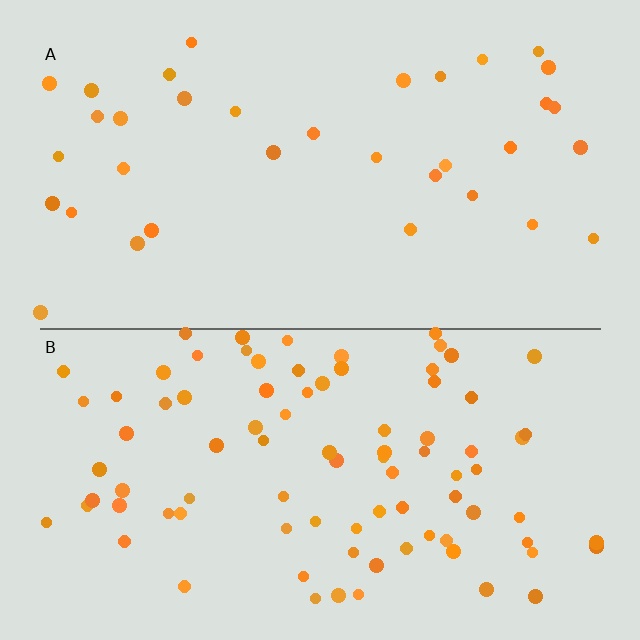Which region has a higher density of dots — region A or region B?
B (the bottom).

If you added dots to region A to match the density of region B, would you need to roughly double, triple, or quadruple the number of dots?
Approximately triple.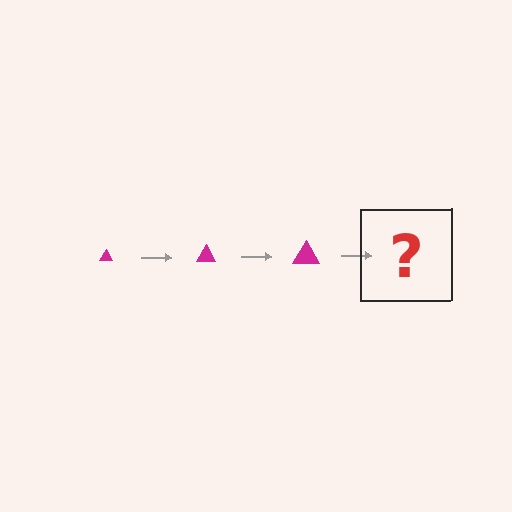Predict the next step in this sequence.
The next step is a magenta triangle, larger than the previous one.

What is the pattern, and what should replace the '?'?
The pattern is that the triangle gets progressively larger each step. The '?' should be a magenta triangle, larger than the previous one.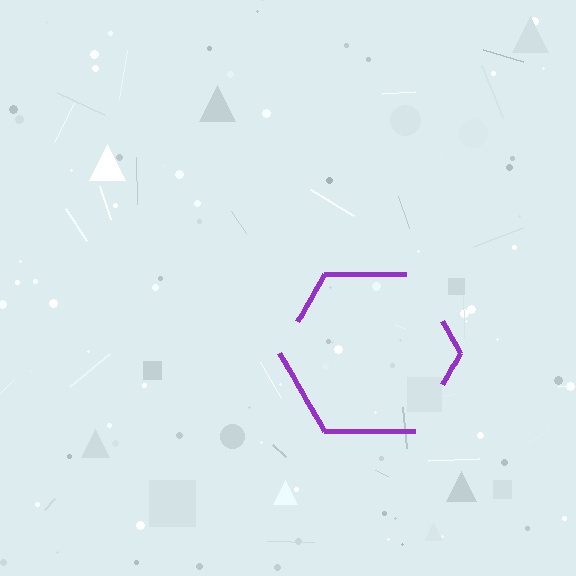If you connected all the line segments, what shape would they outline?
They would outline a hexagon.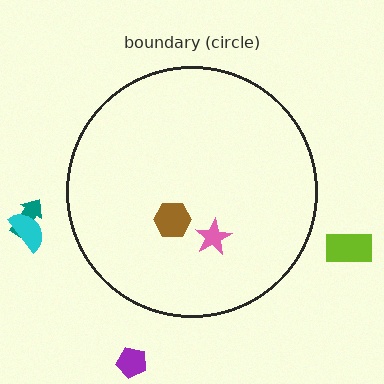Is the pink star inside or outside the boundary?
Inside.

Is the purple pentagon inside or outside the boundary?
Outside.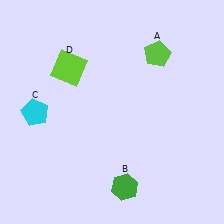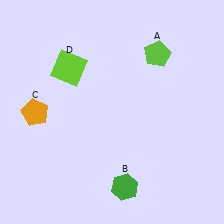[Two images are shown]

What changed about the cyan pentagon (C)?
In Image 1, C is cyan. In Image 2, it changed to orange.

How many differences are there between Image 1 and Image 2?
There is 1 difference between the two images.